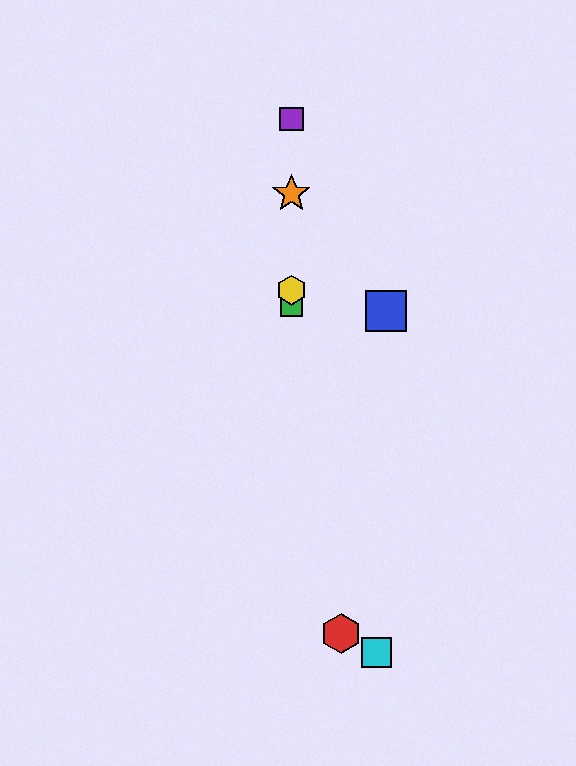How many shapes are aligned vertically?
4 shapes (the green square, the yellow hexagon, the purple square, the orange star) are aligned vertically.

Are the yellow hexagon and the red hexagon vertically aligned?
No, the yellow hexagon is at x≈291 and the red hexagon is at x≈341.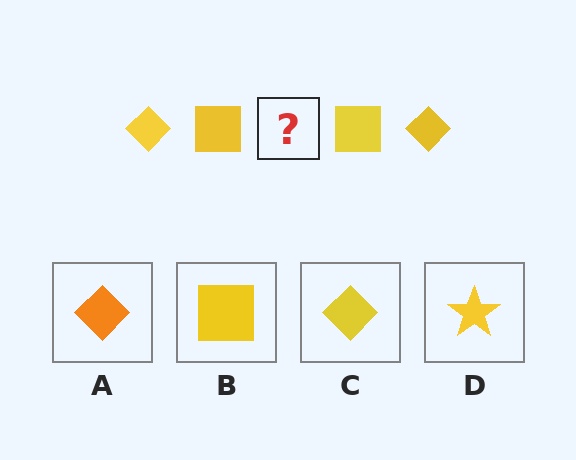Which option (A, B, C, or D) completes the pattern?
C.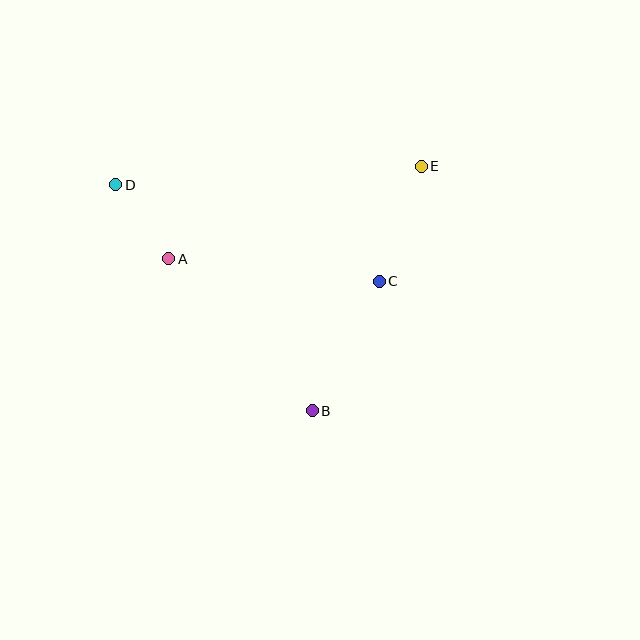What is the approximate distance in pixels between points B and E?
The distance between B and E is approximately 267 pixels.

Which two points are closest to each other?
Points A and D are closest to each other.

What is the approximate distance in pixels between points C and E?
The distance between C and E is approximately 122 pixels.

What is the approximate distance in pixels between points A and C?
The distance between A and C is approximately 211 pixels.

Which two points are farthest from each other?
Points D and E are farthest from each other.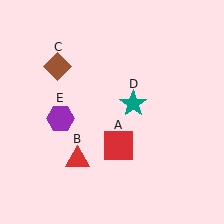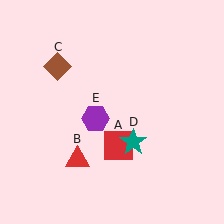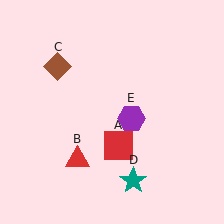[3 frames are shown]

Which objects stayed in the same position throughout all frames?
Red square (object A) and red triangle (object B) and brown diamond (object C) remained stationary.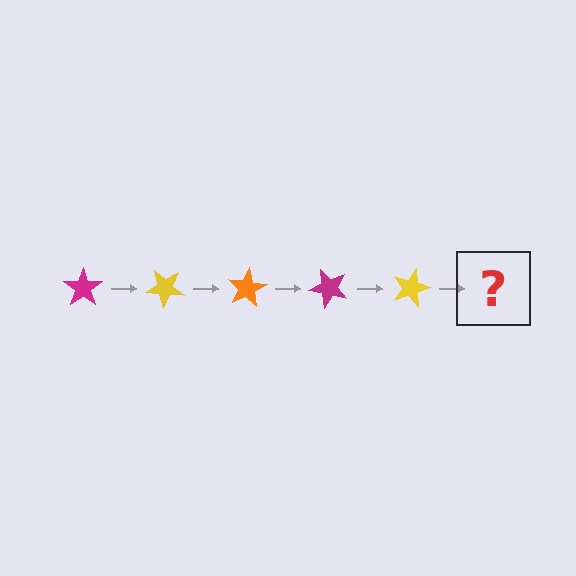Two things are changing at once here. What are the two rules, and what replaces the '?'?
The two rules are that it rotates 40 degrees each step and the color cycles through magenta, yellow, and orange. The '?' should be an orange star, rotated 200 degrees from the start.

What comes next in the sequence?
The next element should be an orange star, rotated 200 degrees from the start.